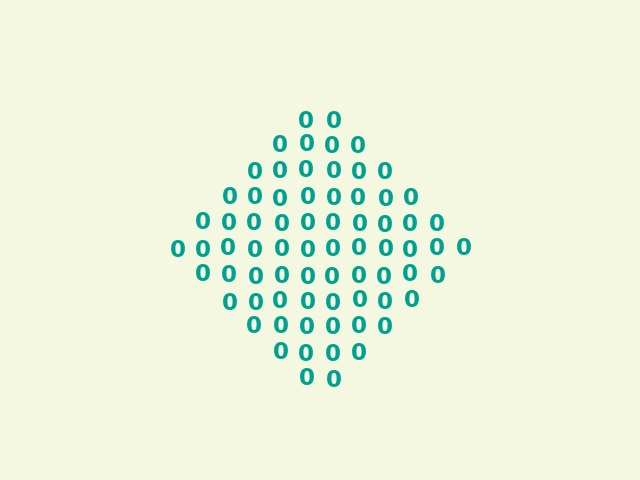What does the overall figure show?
The overall figure shows a diamond.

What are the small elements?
The small elements are digit 0's.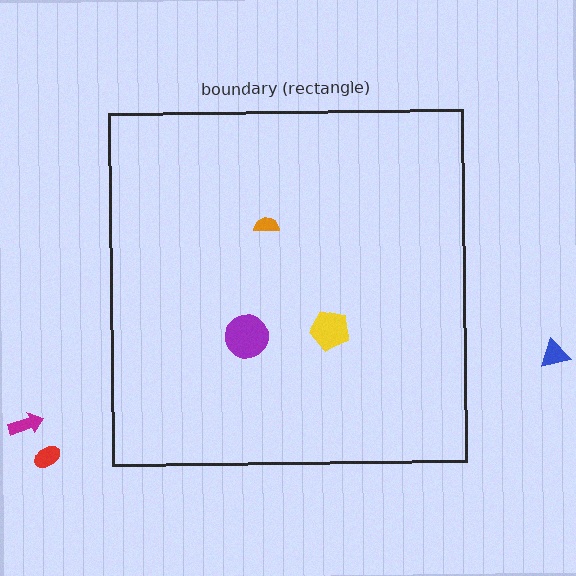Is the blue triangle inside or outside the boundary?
Outside.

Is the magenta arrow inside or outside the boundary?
Outside.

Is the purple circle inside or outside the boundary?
Inside.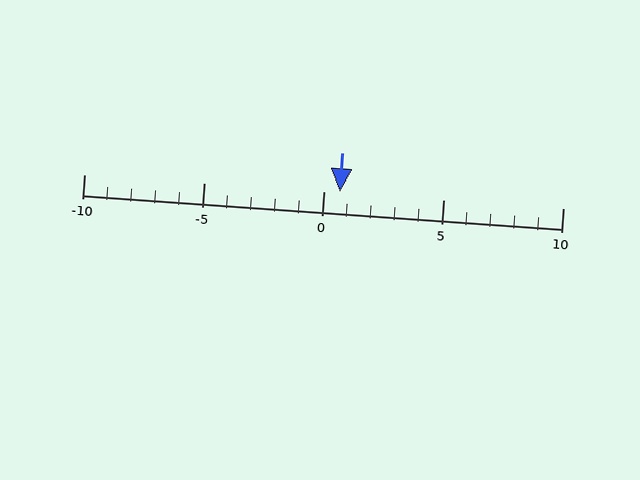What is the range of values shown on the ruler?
The ruler shows values from -10 to 10.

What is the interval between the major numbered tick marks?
The major tick marks are spaced 5 units apart.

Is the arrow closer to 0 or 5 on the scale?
The arrow is closer to 0.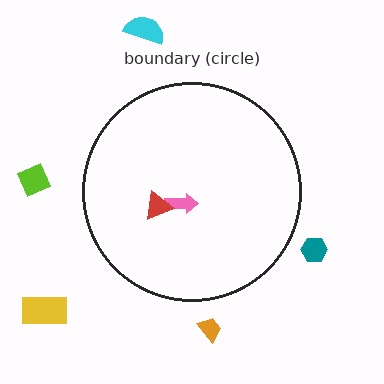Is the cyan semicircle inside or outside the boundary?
Outside.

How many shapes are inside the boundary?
2 inside, 5 outside.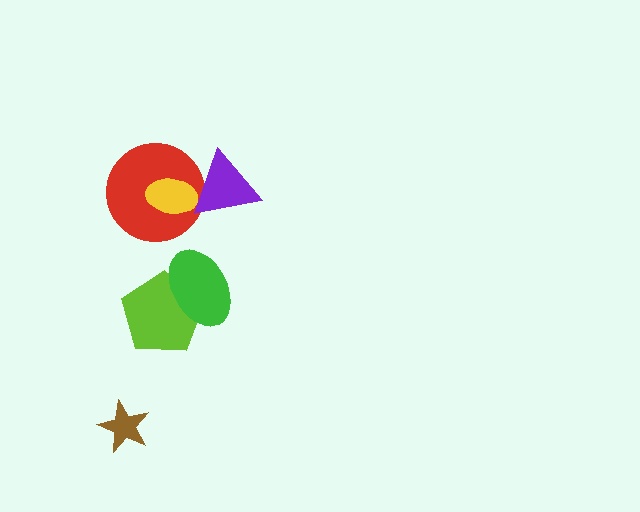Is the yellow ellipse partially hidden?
Yes, it is partially covered by another shape.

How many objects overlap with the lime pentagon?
1 object overlaps with the lime pentagon.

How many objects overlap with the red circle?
2 objects overlap with the red circle.